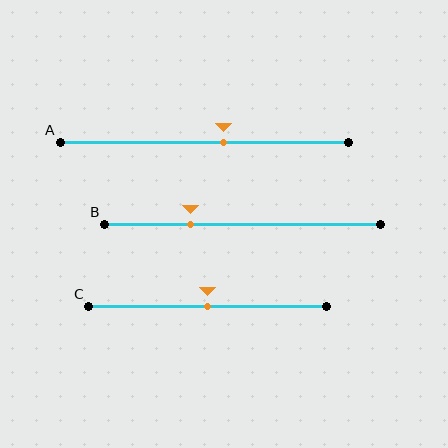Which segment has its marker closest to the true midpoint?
Segment C has its marker closest to the true midpoint.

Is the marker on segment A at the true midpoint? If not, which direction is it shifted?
No, the marker on segment A is shifted to the right by about 7% of the segment length.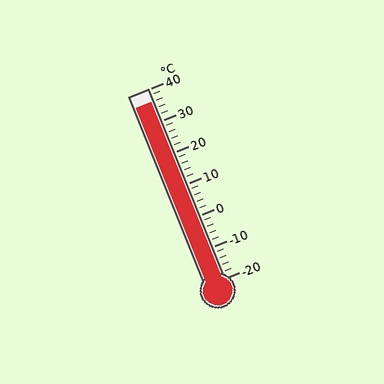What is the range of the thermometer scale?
The thermometer scale ranges from -20°C to 40°C.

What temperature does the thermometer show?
The thermometer shows approximately 36°C.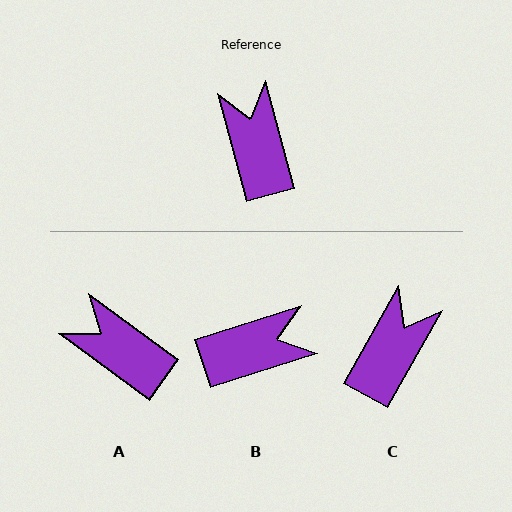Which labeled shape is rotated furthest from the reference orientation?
B, about 87 degrees away.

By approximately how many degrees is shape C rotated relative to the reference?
Approximately 44 degrees clockwise.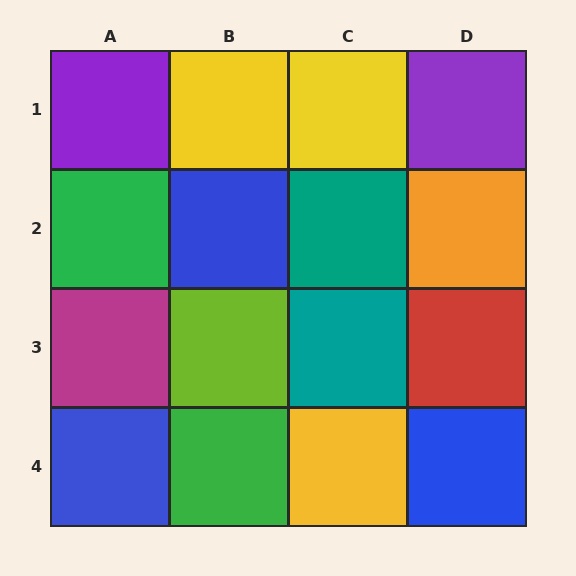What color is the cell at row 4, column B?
Green.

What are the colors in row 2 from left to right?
Green, blue, teal, orange.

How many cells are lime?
1 cell is lime.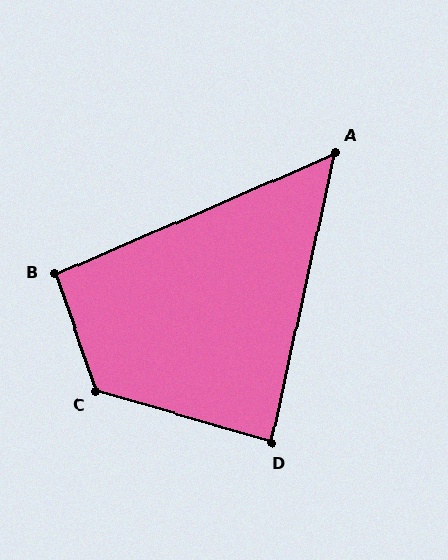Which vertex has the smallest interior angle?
A, at approximately 54 degrees.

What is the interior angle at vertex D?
Approximately 86 degrees (approximately right).